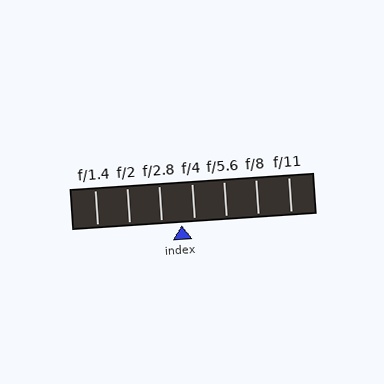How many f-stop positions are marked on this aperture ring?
There are 7 f-stop positions marked.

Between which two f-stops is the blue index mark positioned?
The index mark is between f/2.8 and f/4.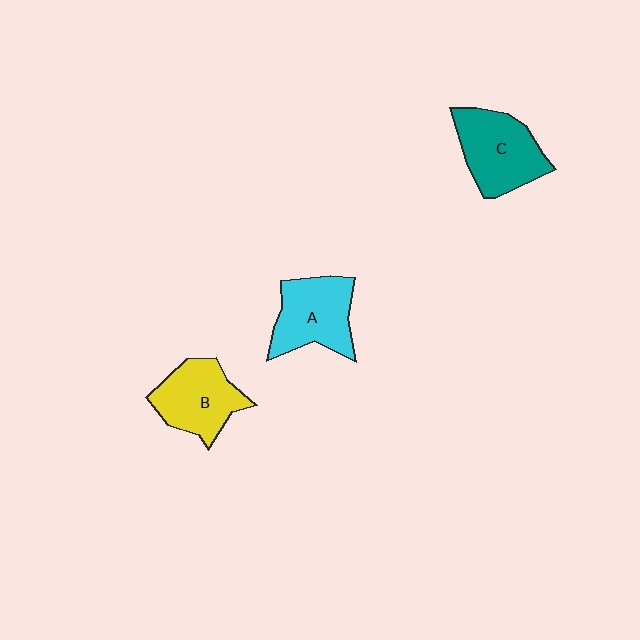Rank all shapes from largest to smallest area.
From largest to smallest: C (teal), A (cyan), B (yellow).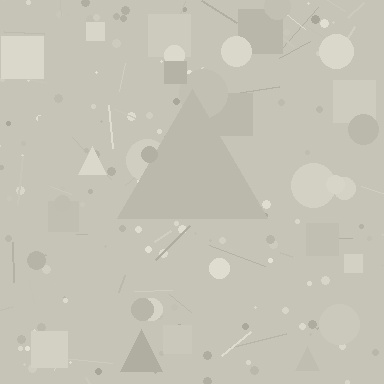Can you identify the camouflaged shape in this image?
The camouflaged shape is a triangle.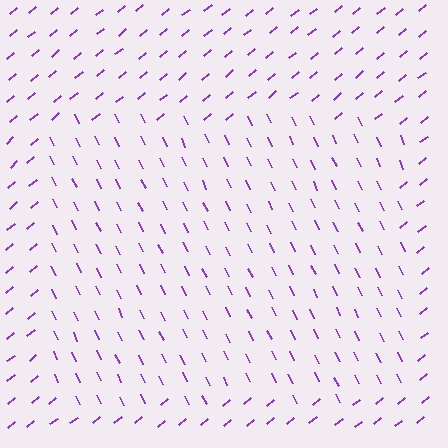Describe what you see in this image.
The image is filled with small purple line segments. A rectangle region in the image has lines oriented differently from the surrounding lines, creating a visible texture boundary.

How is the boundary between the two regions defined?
The boundary is defined purely by a change in line orientation (approximately 76 degrees difference). All lines are the same color and thickness.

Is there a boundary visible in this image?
Yes, there is a texture boundary formed by a change in line orientation.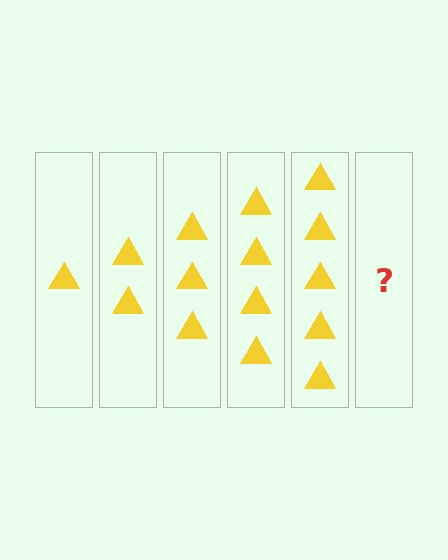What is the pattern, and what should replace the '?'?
The pattern is that each step adds one more triangle. The '?' should be 6 triangles.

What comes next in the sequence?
The next element should be 6 triangles.